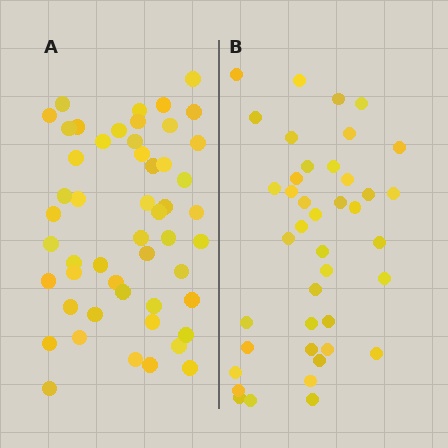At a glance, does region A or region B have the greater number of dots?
Region A (the left region) has more dots.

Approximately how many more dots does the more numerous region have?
Region A has roughly 10 or so more dots than region B.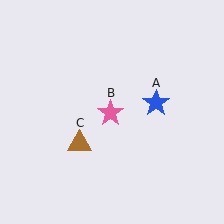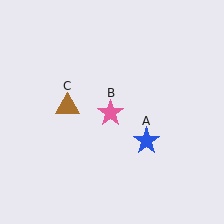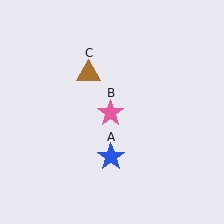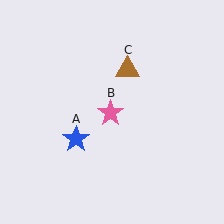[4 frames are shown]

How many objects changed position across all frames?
2 objects changed position: blue star (object A), brown triangle (object C).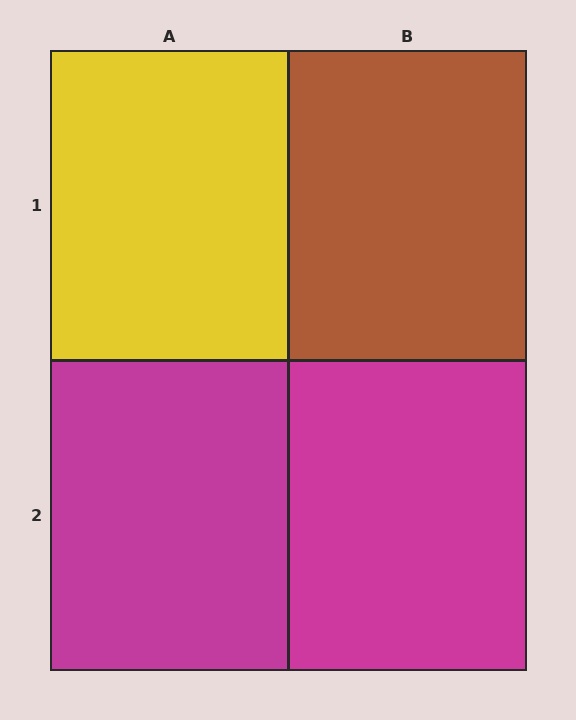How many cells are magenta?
2 cells are magenta.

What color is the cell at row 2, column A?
Magenta.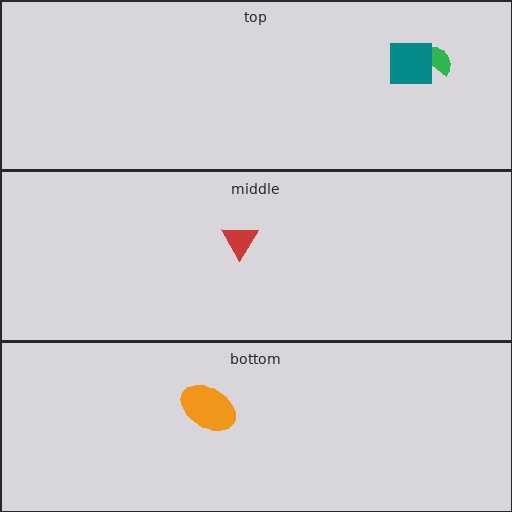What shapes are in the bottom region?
The orange ellipse.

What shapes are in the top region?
The green semicircle, the teal square.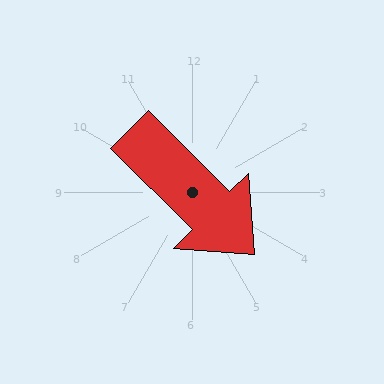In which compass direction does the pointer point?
Southeast.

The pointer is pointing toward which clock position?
Roughly 4 o'clock.